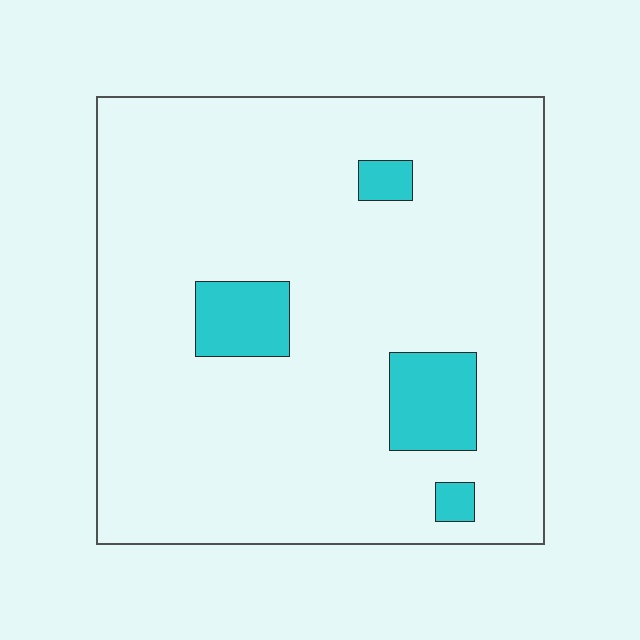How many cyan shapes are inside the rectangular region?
4.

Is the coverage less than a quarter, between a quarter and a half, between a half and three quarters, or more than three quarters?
Less than a quarter.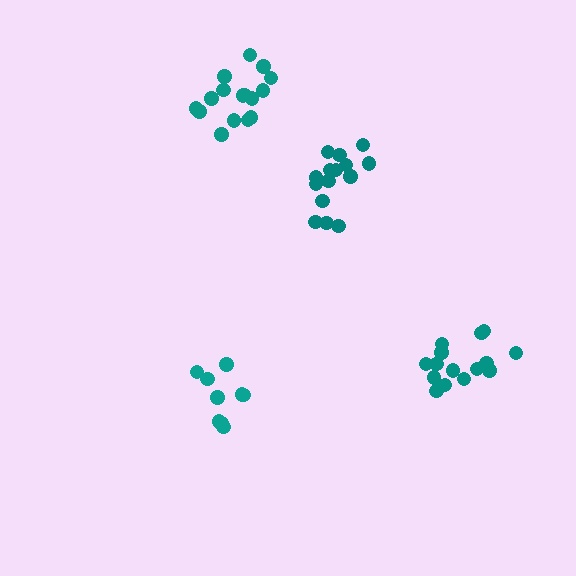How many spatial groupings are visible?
There are 4 spatial groupings.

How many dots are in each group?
Group 1: 15 dots, Group 2: 10 dots, Group 3: 15 dots, Group 4: 16 dots (56 total).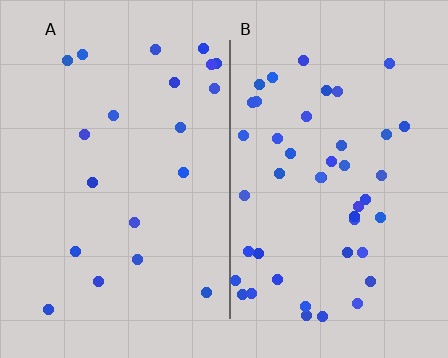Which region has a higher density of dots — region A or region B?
B (the right).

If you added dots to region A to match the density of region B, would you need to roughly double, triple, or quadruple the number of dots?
Approximately double.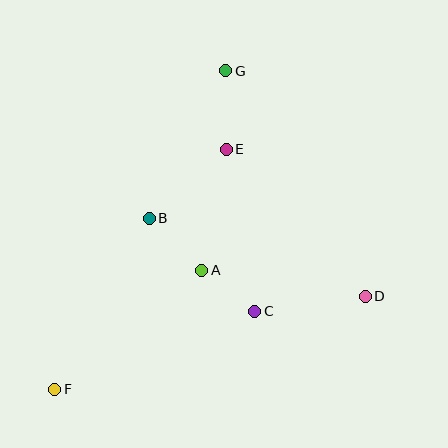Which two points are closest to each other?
Points A and C are closest to each other.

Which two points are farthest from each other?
Points F and G are farthest from each other.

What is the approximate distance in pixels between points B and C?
The distance between B and C is approximately 141 pixels.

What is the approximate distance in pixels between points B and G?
The distance between B and G is approximately 166 pixels.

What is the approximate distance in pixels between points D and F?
The distance between D and F is approximately 324 pixels.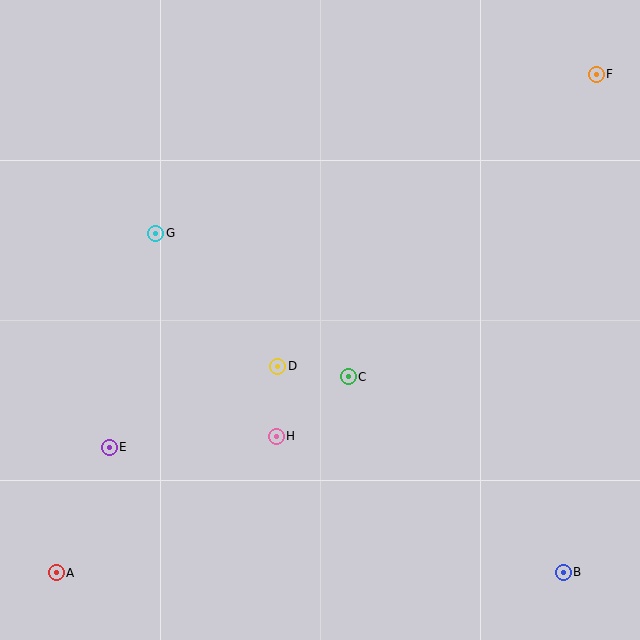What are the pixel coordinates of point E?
Point E is at (109, 447).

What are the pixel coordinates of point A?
Point A is at (56, 573).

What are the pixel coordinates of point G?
Point G is at (156, 233).